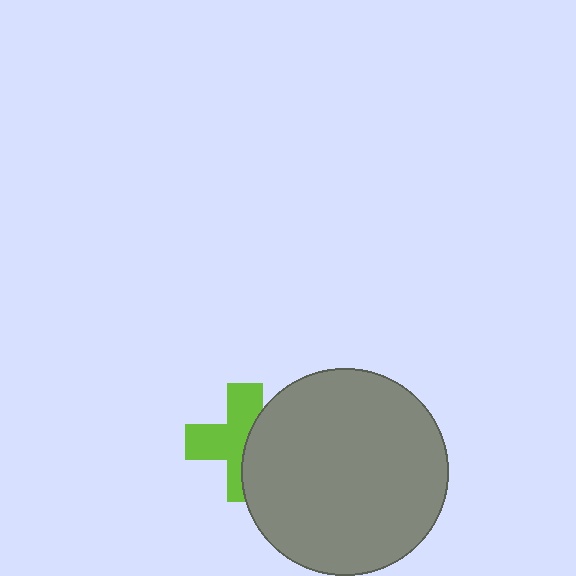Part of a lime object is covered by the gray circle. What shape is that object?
It is a cross.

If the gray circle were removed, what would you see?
You would see the complete lime cross.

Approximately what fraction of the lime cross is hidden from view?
Roughly 42% of the lime cross is hidden behind the gray circle.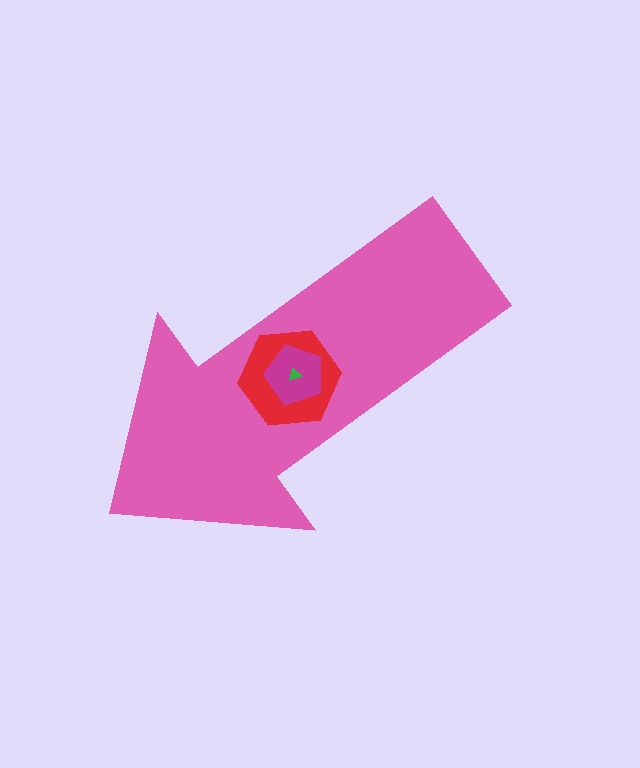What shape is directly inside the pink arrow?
The red hexagon.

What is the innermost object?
The green triangle.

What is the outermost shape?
The pink arrow.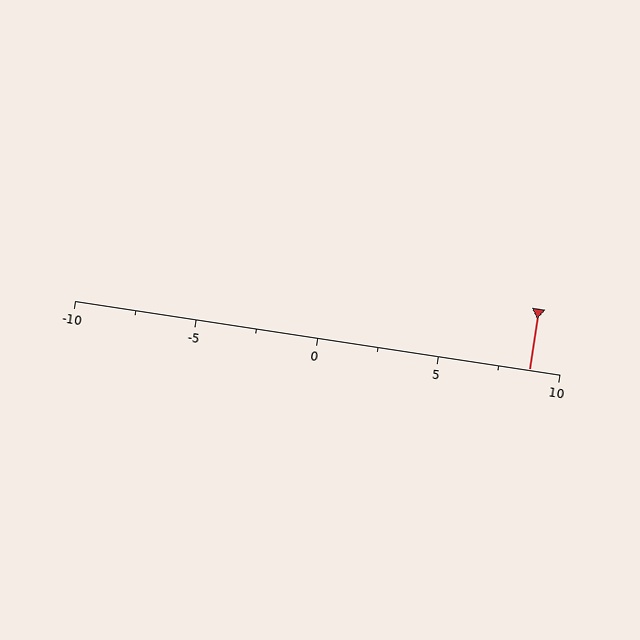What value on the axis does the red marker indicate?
The marker indicates approximately 8.8.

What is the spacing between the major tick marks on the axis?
The major ticks are spaced 5 apart.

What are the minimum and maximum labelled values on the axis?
The axis runs from -10 to 10.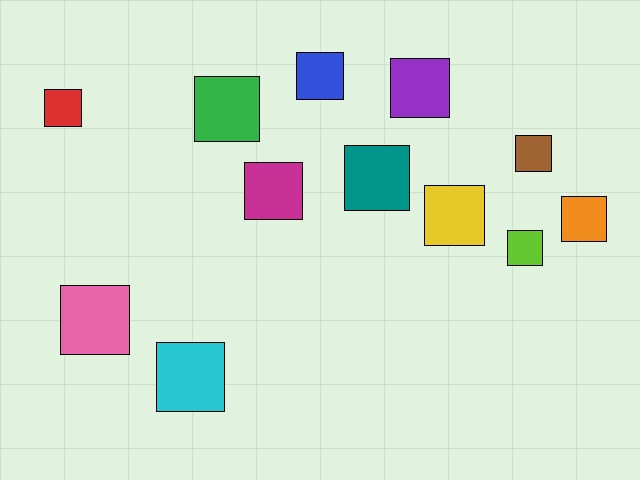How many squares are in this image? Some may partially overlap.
There are 12 squares.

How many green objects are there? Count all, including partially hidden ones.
There is 1 green object.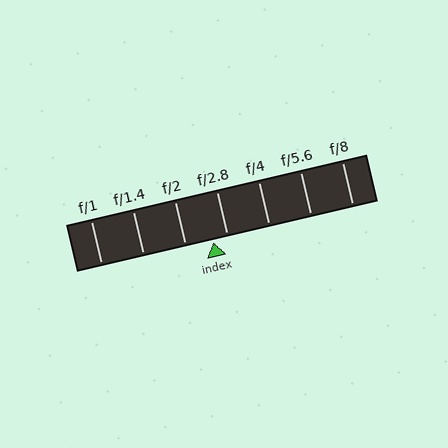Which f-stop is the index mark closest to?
The index mark is closest to f/2.8.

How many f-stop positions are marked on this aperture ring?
There are 7 f-stop positions marked.